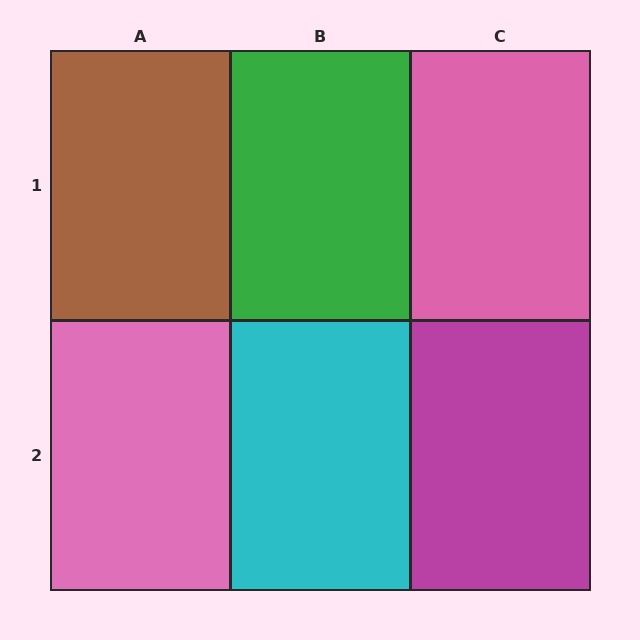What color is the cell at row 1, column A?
Brown.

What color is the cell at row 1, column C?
Pink.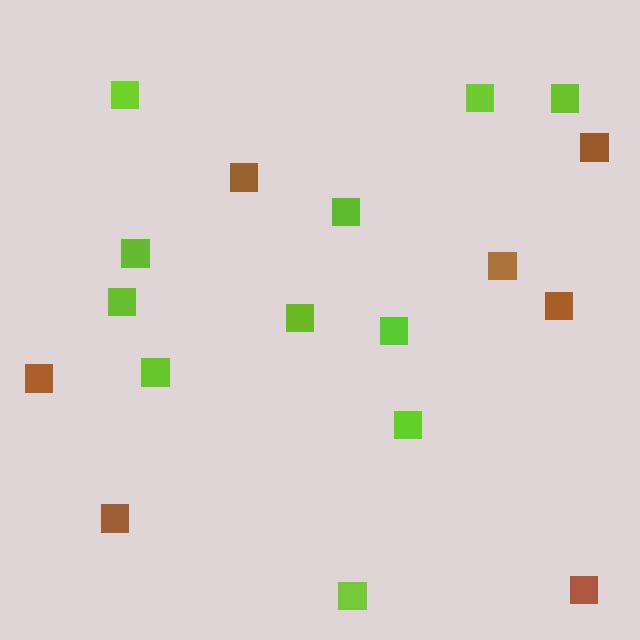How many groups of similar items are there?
There are 2 groups: one group of lime squares (11) and one group of brown squares (7).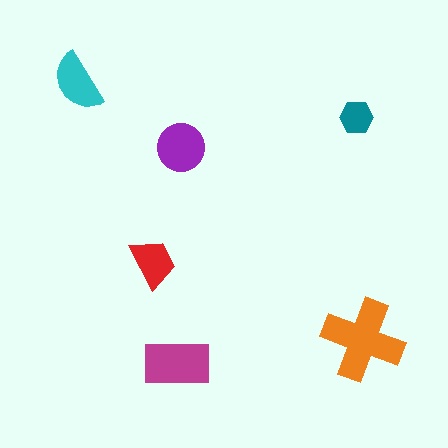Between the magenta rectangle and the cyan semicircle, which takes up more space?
The magenta rectangle.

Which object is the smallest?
The teal hexagon.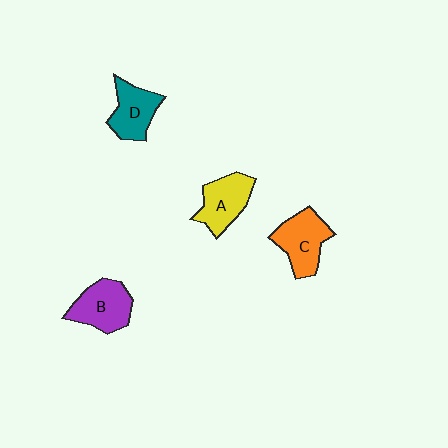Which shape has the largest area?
Shape C (orange).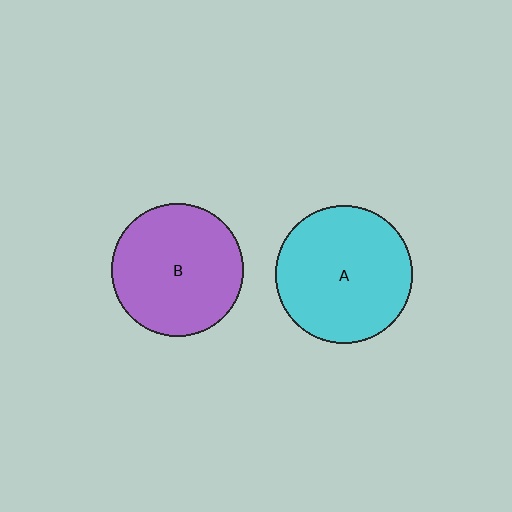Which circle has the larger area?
Circle A (cyan).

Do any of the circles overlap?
No, none of the circles overlap.